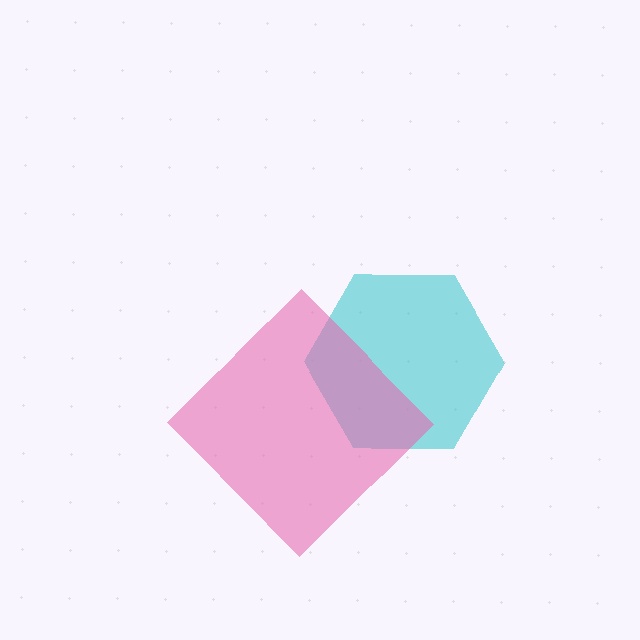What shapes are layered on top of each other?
The layered shapes are: a cyan hexagon, a pink diamond.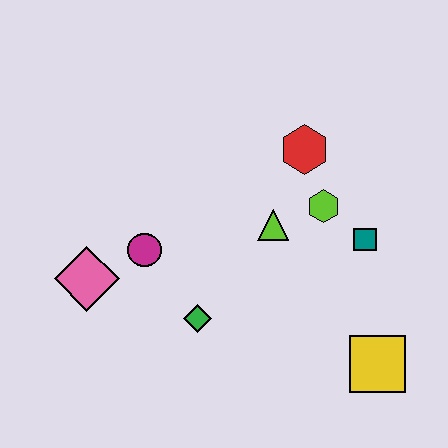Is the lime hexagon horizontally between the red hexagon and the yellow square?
Yes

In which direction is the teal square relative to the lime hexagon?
The teal square is to the right of the lime hexagon.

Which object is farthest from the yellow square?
The pink diamond is farthest from the yellow square.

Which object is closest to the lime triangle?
The lime hexagon is closest to the lime triangle.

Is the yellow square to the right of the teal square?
Yes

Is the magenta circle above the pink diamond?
Yes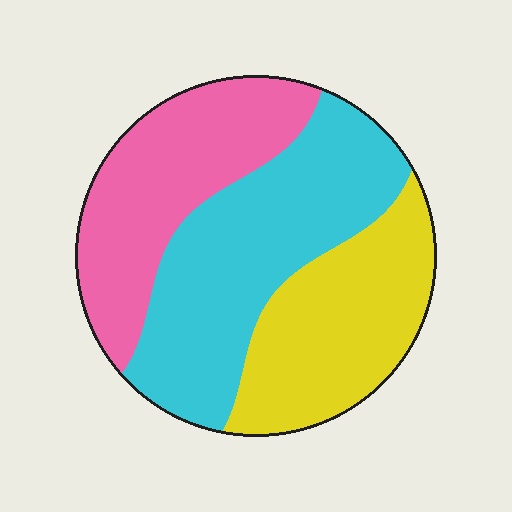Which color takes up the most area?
Cyan, at roughly 40%.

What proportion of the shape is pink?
Pink takes up about one third (1/3) of the shape.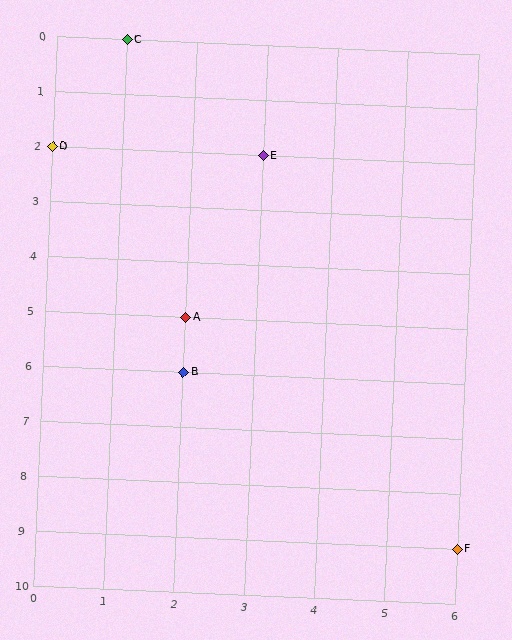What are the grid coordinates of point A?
Point A is at grid coordinates (2, 5).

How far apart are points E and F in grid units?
Points E and F are 3 columns and 7 rows apart (about 7.6 grid units diagonally).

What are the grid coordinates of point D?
Point D is at grid coordinates (0, 2).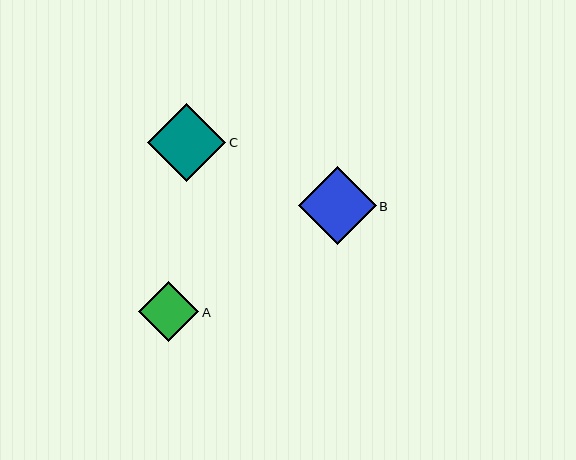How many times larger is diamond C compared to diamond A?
Diamond C is approximately 1.3 times the size of diamond A.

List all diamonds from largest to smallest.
From largest to smallest: C, B, A.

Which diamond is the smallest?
Diamond A is the smallest with a size of approximately 60 pixels.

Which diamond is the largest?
Diamond C is the largest with a size of approximately 78 pixels.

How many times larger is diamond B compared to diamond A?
Diamond B is approximately 1.3 times the size of diamond A.